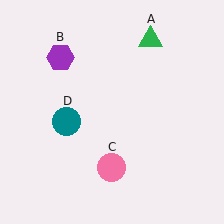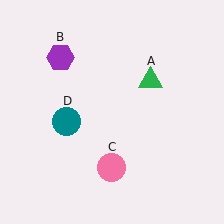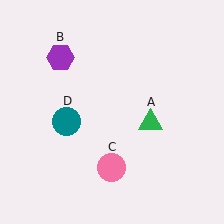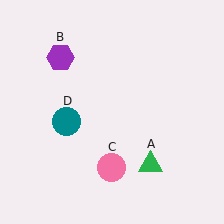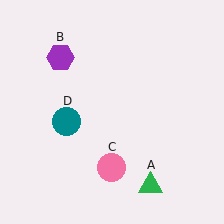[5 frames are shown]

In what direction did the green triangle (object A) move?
The green triangle (object A) moved down.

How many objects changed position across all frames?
1 object changed position: green triangle (object A).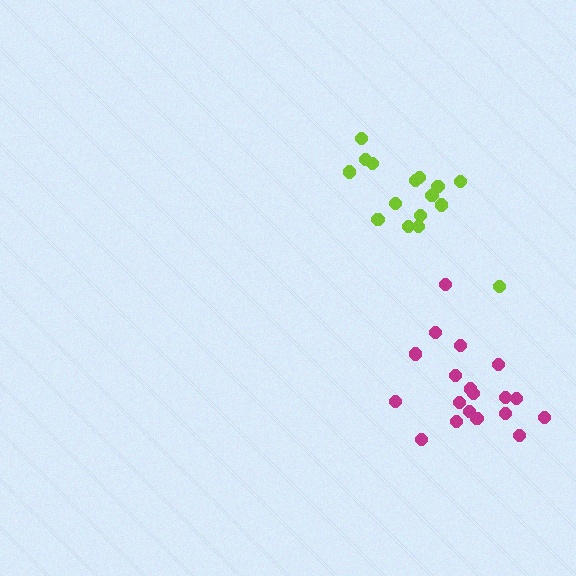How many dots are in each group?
Group 1: 16 dots, Group 2: 19 dots (35 total).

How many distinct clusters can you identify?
There are 2 distinct clusters.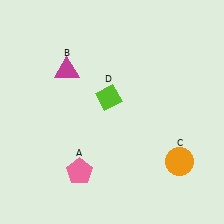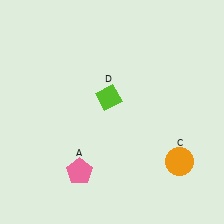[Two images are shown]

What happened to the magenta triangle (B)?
The magenta triangle (B) was removed in Image 2. It was in the top-left area of Image 1.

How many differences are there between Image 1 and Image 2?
There is 1 difference between the two images.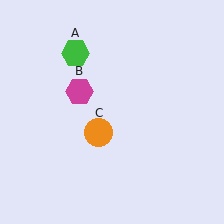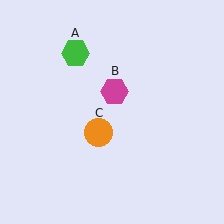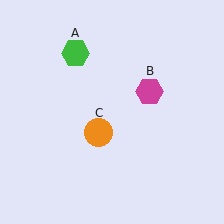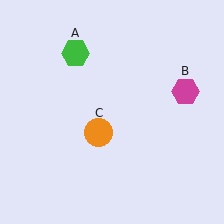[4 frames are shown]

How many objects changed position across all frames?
1 object changed position: magenta hexagon (object B).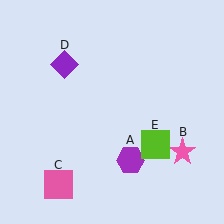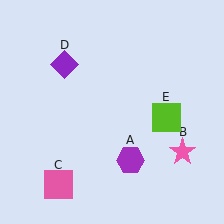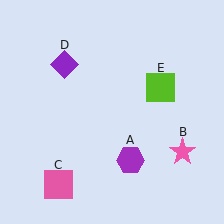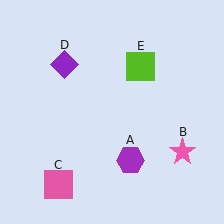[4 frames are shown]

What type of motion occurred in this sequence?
The lime square (object E) rotated counterclockwise around the center of the scene.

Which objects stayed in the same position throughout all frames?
Purple hexagon (object A) and pink star (object B) and pink square (object C) and purple diamond (object D) remained stationary.